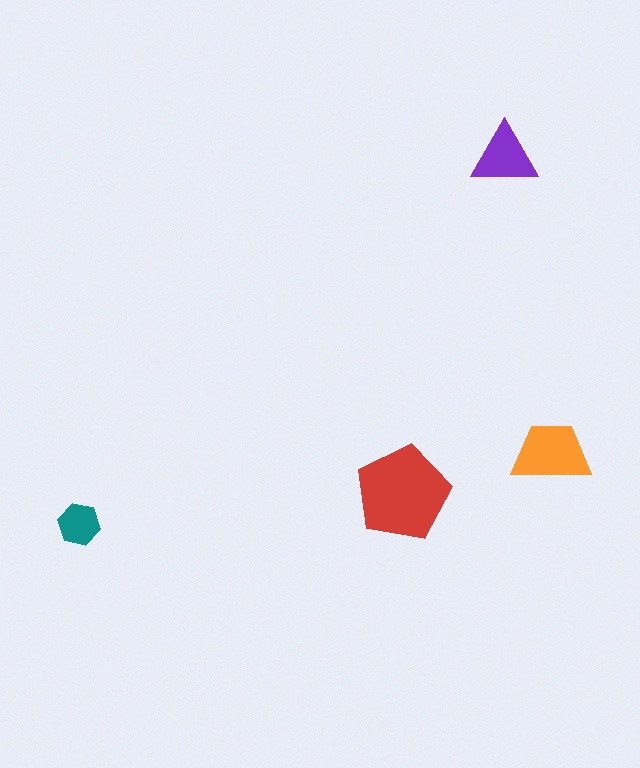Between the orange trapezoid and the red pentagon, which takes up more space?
The red pentagon.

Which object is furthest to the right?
The orange trapezoid is rightmost.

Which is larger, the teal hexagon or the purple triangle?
The purple triangle.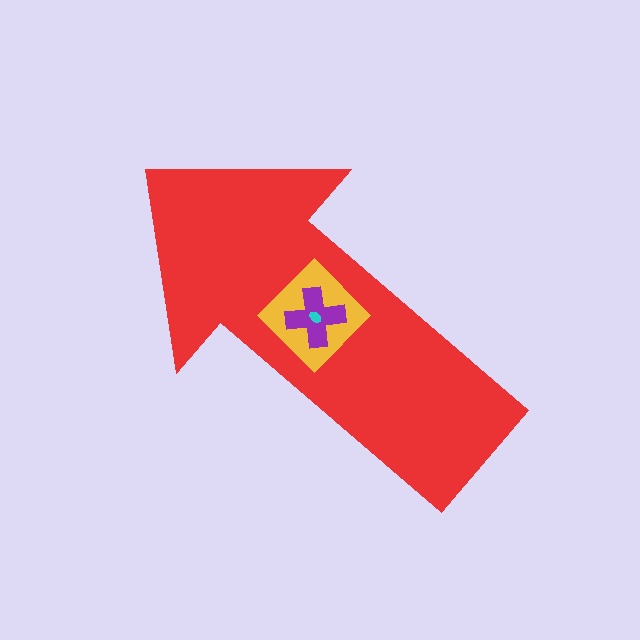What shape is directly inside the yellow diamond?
The purple cross.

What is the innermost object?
The cyan ellipse.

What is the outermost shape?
The red arrow.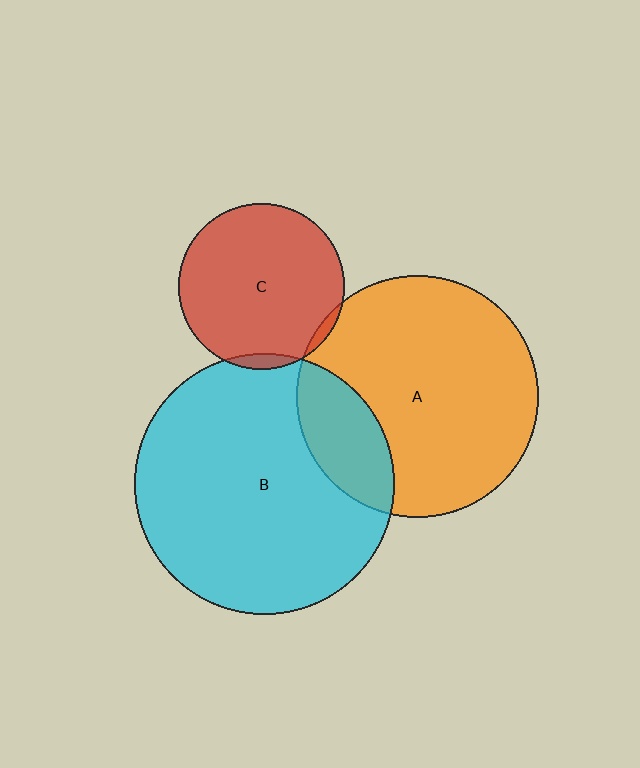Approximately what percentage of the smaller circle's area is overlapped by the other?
Approximately 5%.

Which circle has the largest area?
Circle B (cyan).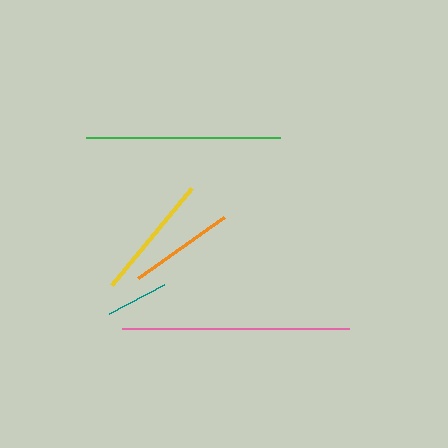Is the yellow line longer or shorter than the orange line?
The yellow line is longer than the orange line.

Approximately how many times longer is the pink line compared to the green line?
The pink line is approximately 1.2 times the length of the green line.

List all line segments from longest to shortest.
From longest to shortest: pink, green, yellow, orange, teal.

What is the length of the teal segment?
The teal segment is approximately 62 pixels long.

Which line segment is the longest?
The pink line is the longest at approximately 227 pixels.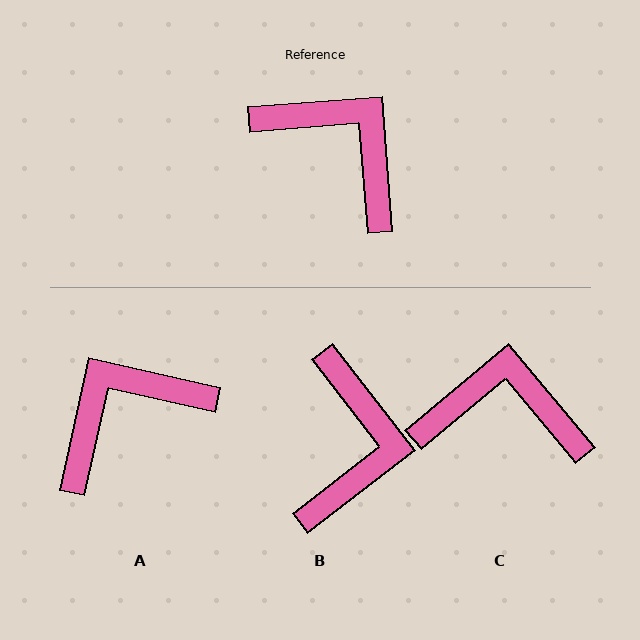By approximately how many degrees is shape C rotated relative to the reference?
Approximately 35 degrees counter-clockwise.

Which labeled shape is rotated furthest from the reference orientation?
A, about 73 degrees away.